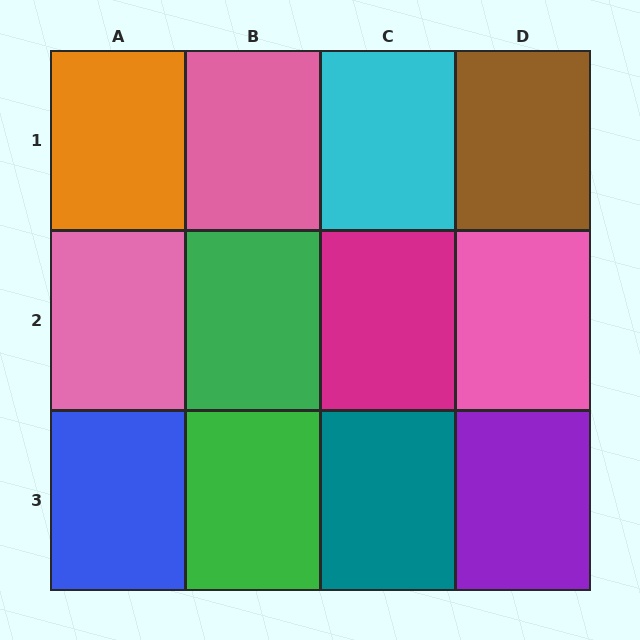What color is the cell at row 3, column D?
Purple.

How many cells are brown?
1 cell is brown.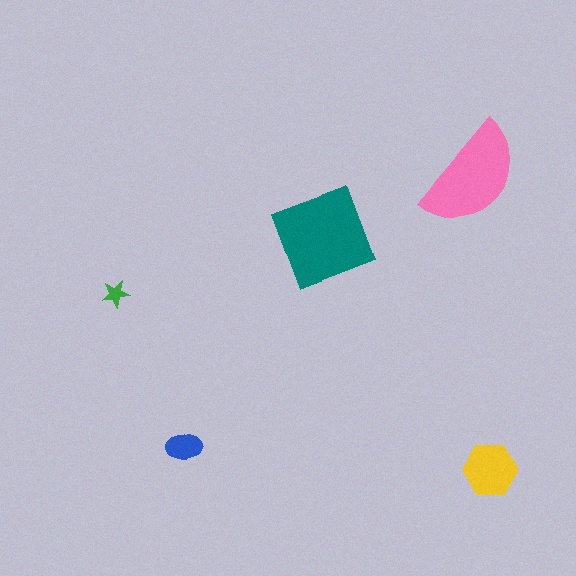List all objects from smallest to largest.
The green star, the blue ellipse, the yellow hexagon, the pink semicircle, the teal square.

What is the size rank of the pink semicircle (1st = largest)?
2nd.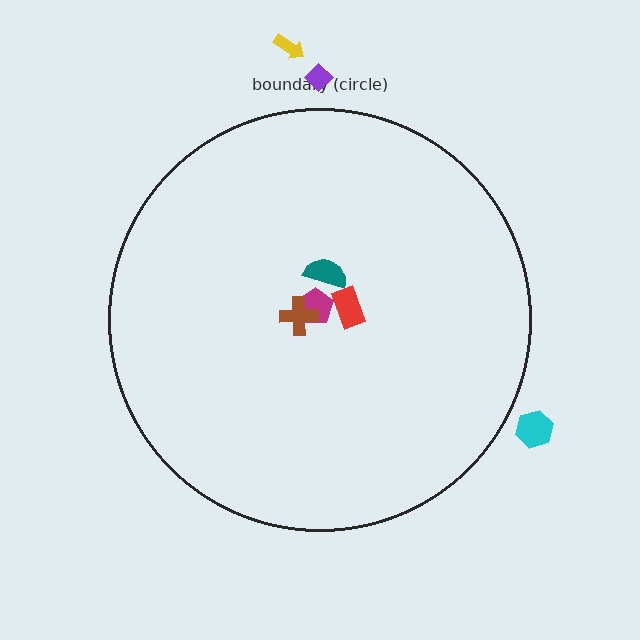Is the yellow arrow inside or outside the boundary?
Outside.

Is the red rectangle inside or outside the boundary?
Inside.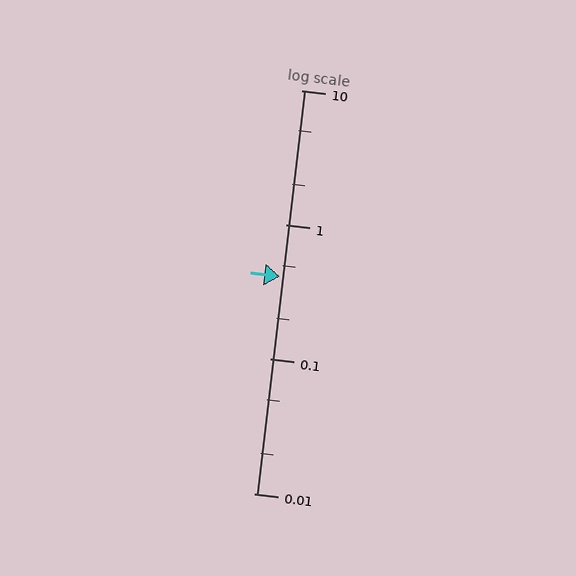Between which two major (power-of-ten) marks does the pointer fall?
The pointer is between 0.1 and 1.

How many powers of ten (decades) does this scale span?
The scale spans 3 decades, from 0.01 to 10.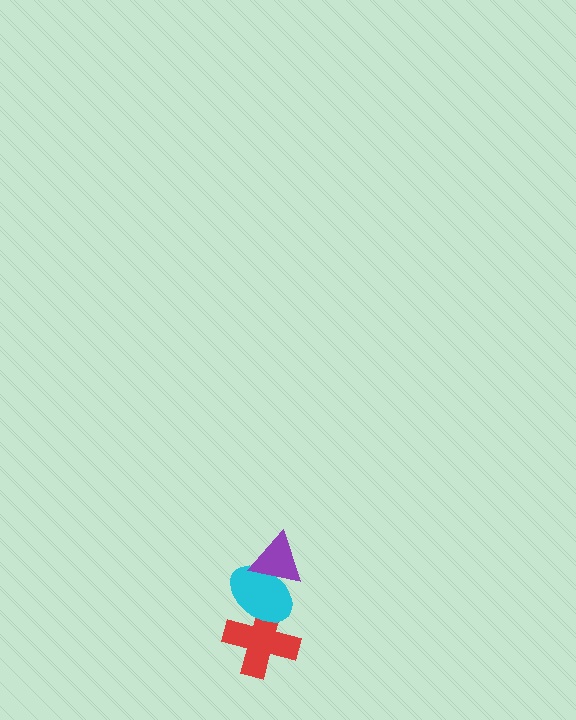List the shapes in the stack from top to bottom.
From top to bottom: the purple triangle, the cyan ellipse, the red cross.